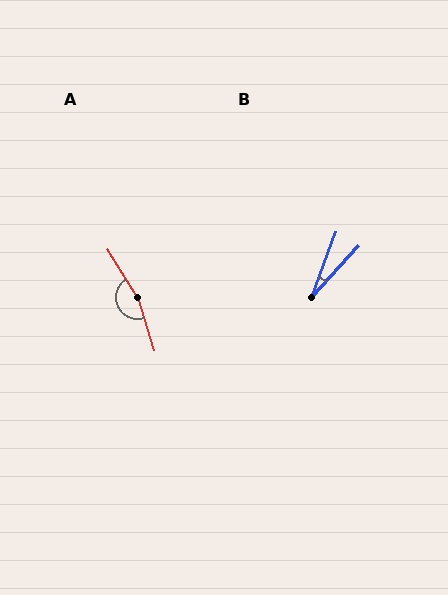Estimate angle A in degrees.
Approximately 166 degrees.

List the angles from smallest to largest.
B (23°), A (166°).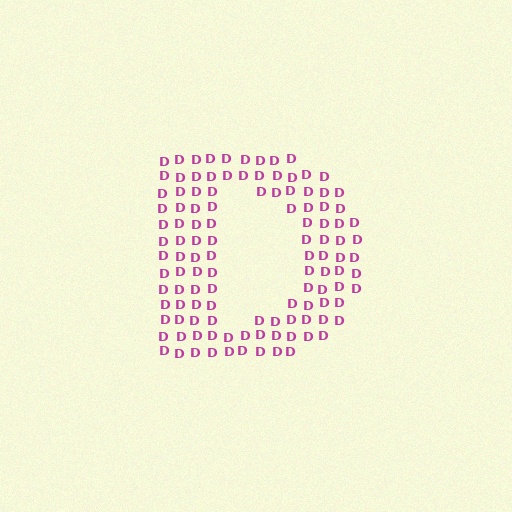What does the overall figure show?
The overall figure shows the letter D.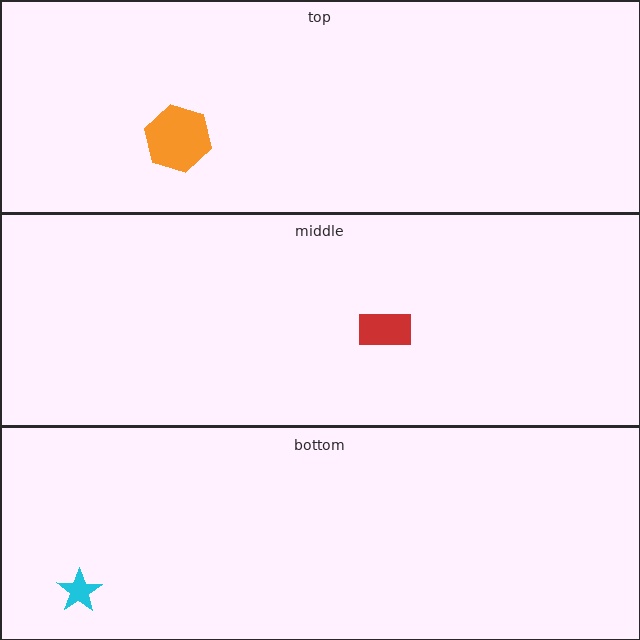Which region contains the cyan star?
The bottom region.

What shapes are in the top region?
The orange hexagon.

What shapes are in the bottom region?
The cyan star.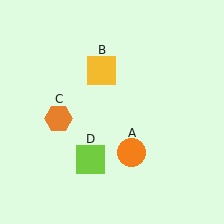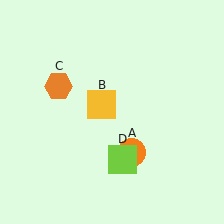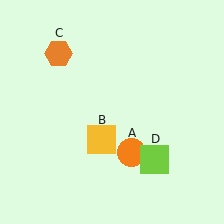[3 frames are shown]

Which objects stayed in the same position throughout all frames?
Orange circle (object A) remained stationary.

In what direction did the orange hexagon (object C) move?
The orange hexagon (object C) moved up.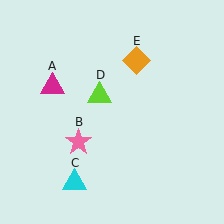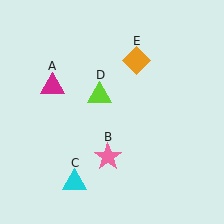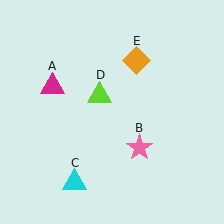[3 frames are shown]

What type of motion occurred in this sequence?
The pink star (object B) rotated counterclockwise around the center of the scene.